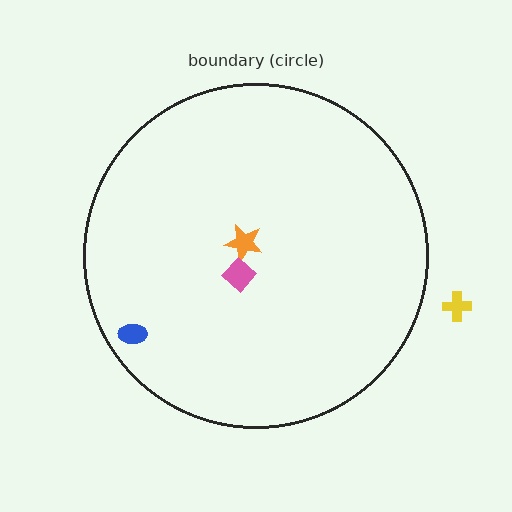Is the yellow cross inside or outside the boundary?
Outside.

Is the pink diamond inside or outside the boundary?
Inside.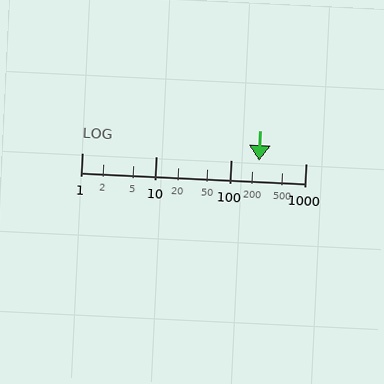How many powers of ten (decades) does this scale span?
The scale spans 3 decades, from 1 to 1000.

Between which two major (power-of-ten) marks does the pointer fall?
The pointer is between 100 and 1000.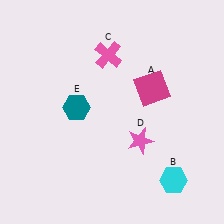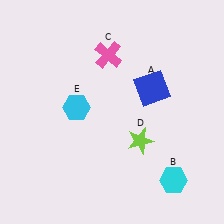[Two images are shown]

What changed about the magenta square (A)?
In Image 1, A is magenta. In Image 2, it changed to blue.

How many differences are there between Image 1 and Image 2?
There are 3 differences between the two images.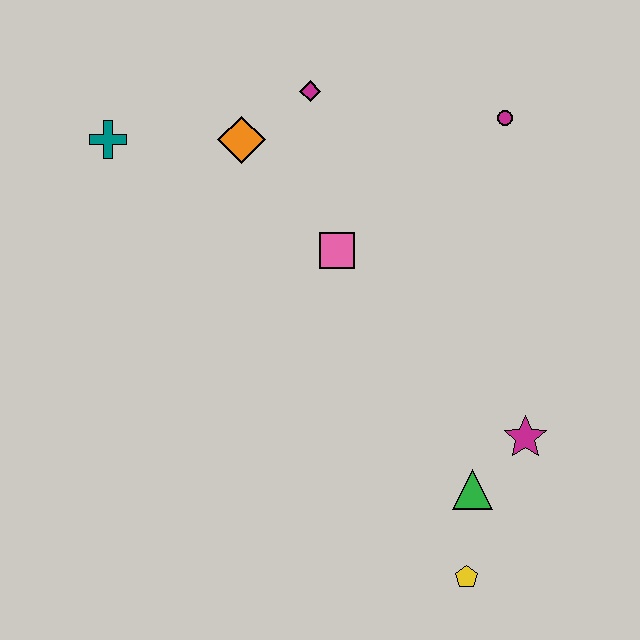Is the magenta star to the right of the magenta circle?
Yes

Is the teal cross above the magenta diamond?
No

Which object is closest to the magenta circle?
The magenta diamond is closest to the magenta circle.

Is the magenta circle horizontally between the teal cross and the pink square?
No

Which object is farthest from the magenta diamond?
The yellow pentagon is farthest from the magenta diamond.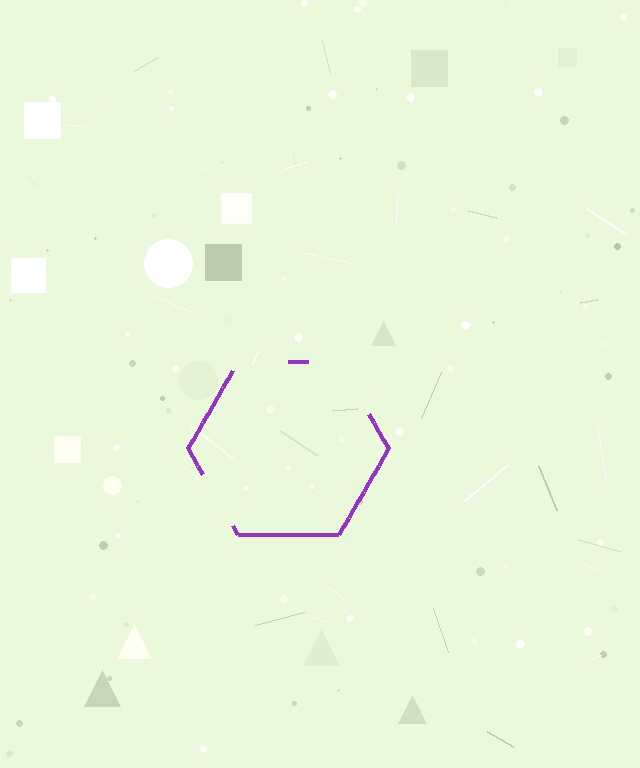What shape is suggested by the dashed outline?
The dashed outline suggests a hexagon.